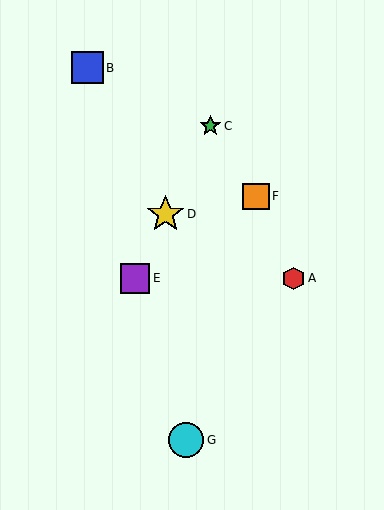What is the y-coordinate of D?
Object D is at y≈214.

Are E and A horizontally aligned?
Yes, both are at y≈278.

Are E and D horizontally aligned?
No, E is at y≈278 and D is at y≈214.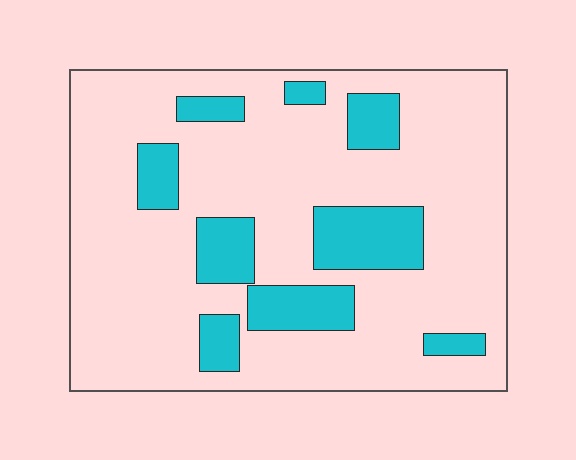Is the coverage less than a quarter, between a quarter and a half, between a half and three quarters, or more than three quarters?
Less than a quarter.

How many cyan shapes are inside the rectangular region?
9.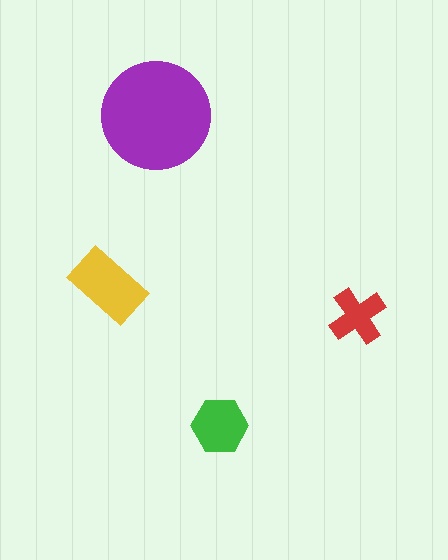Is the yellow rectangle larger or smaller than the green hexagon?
Larger.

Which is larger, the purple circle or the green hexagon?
The purple circle.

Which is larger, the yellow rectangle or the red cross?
The yellow rectangle.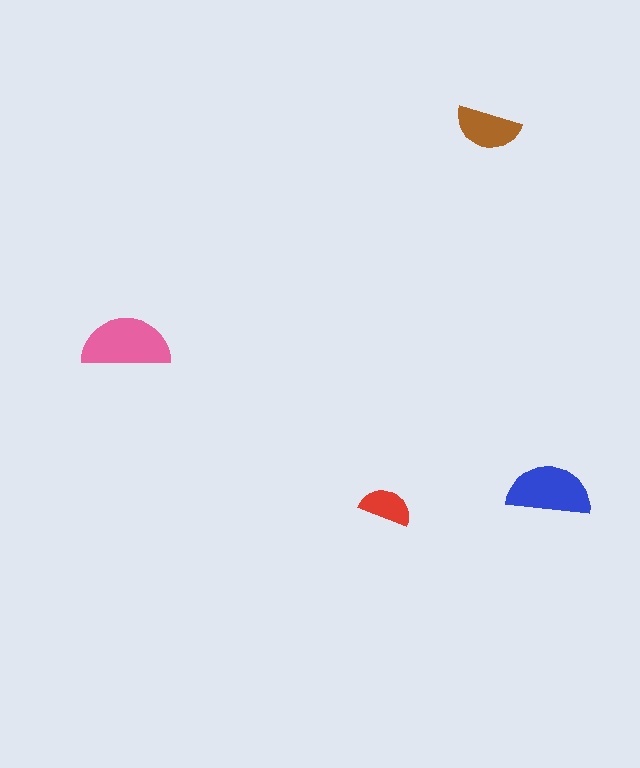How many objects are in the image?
There are 4 objects in the image.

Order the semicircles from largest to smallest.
the pink one, the blue one, the brown one, the red one.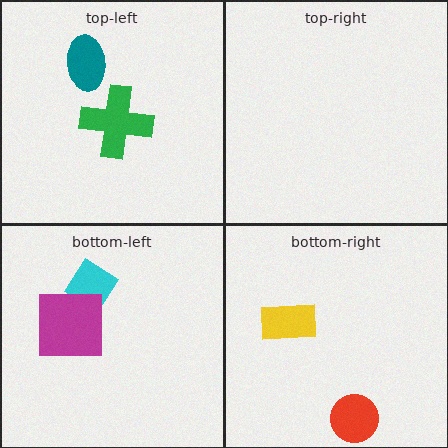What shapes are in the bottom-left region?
The cyan diamond, the magenta square.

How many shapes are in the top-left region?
2.